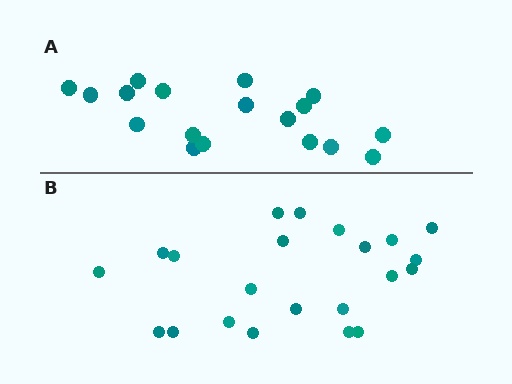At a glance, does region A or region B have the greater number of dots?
Region B (the bottom region) has more dots.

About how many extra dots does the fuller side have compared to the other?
Region B has about 4 more dots than region A.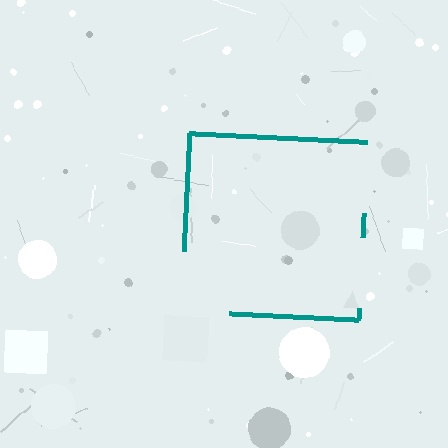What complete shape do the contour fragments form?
The contour fragments form a square.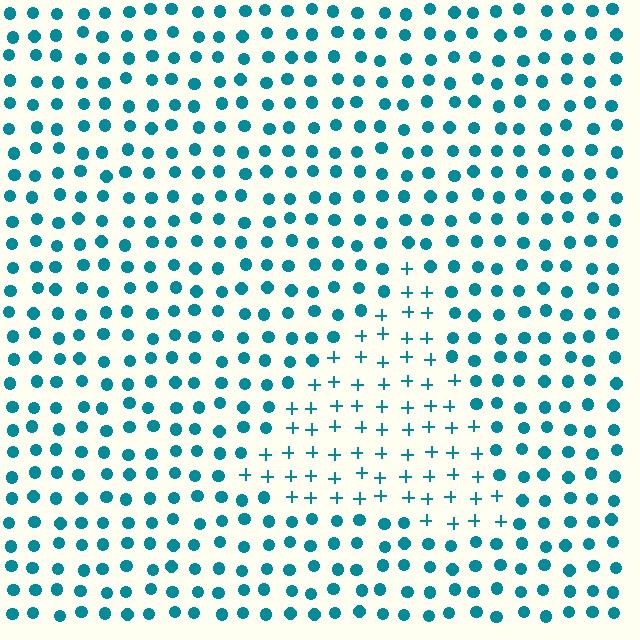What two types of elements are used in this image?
The image uses plus signs inside the triangle region and circles outside it.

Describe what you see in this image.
The image is filled with small teal elements arranged in a uniform grid. A triangle-shaped region contains plus signs, while the surrounding area contains circles. The boundary is defined purely by the change in element shape.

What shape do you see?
I see a triangle.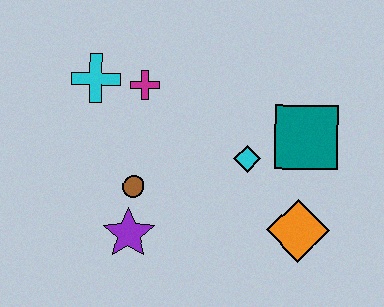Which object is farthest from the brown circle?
The teal square is farthest from the brown circle.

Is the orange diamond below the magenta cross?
Yes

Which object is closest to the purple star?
The brown circle is closest to the purple star.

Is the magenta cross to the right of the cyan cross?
Yes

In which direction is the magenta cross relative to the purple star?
The magenta cross is above the purple star.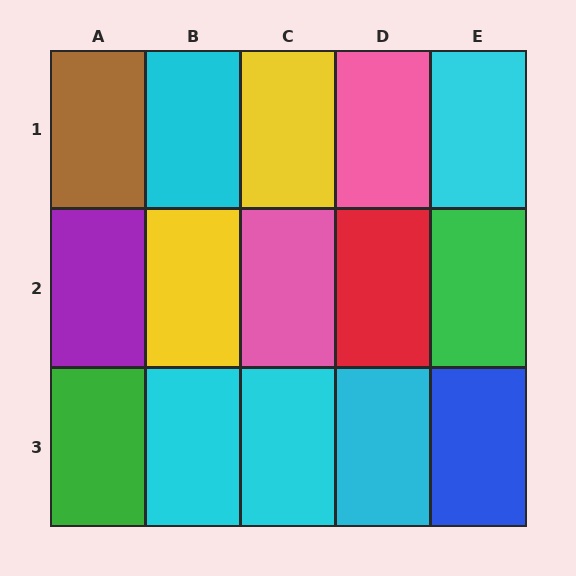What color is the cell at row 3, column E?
Blue.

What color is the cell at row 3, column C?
Cyan.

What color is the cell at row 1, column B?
Cyan.